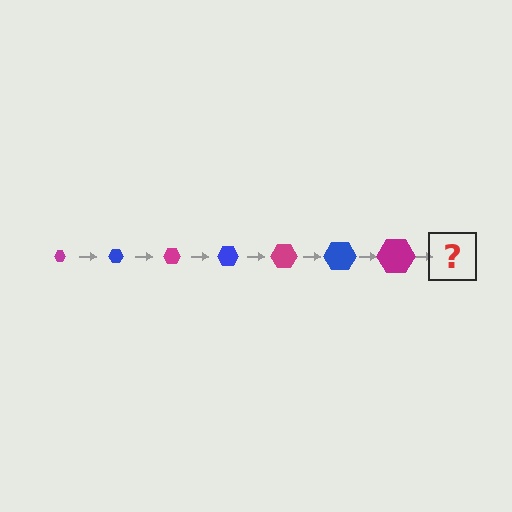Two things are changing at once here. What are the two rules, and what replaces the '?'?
The two rules are that the hexagon grows larger each step and the color cycles through magenta and blue. The '?' should be a blue hexagon, larger than the previous one.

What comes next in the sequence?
The next element should be a blue hexagon, larger than the previous one.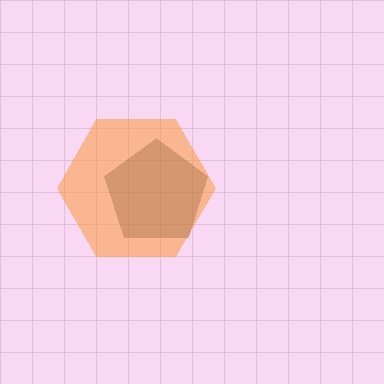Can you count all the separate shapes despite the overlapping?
Yes, there are 2 separate shapes.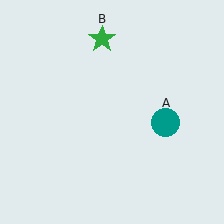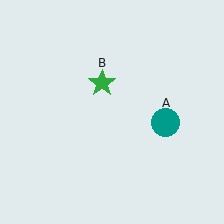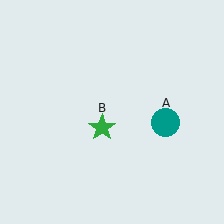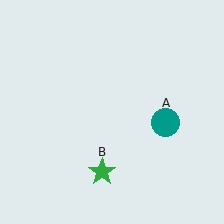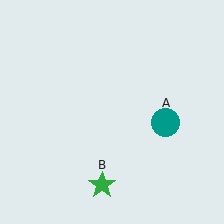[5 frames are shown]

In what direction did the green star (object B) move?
The green star (object B) moved down.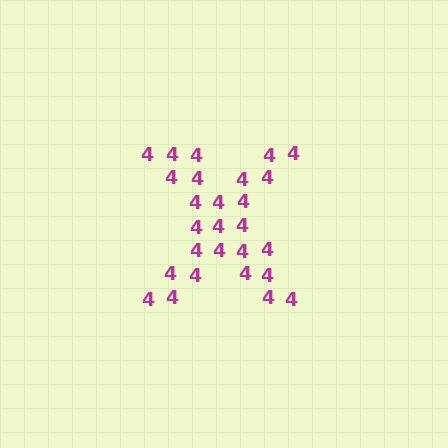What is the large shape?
The large shape is the letter X.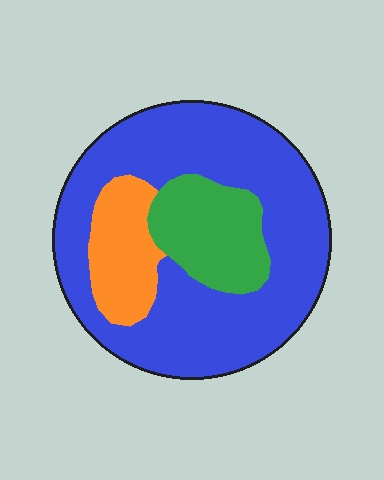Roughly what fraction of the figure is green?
Green covers roughly 20% of the figure.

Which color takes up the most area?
Blue, at roughly 70%.